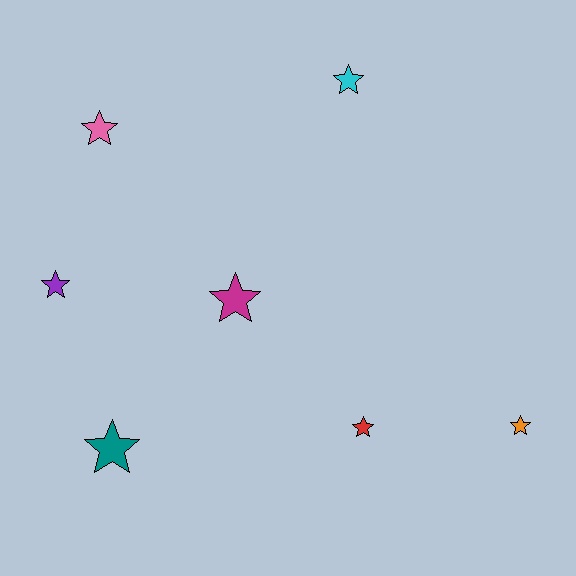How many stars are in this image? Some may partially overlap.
There are 7 stars.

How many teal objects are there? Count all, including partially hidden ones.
There is 1 teal object.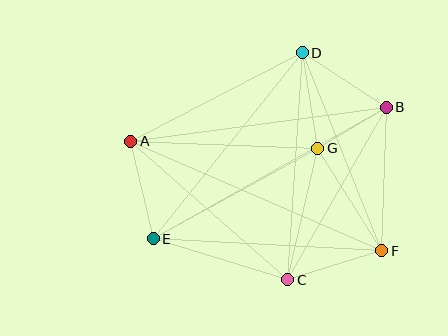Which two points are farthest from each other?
Points A and F are farthest from each other.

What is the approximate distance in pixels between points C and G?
The distance between C and G is approximately 135 pixels.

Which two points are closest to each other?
Points B and G are closest to each other.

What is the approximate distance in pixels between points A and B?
The distance between A and B is approximately 258 pixels.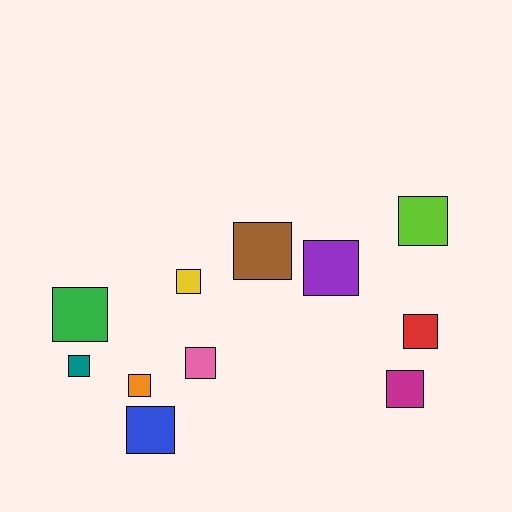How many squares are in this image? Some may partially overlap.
There are 11 squares.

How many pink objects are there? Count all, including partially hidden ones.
There is 1 pink object.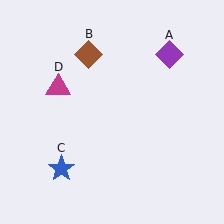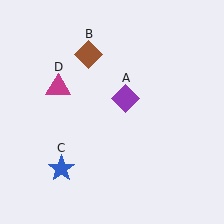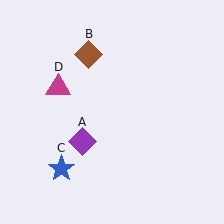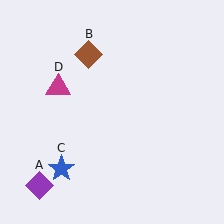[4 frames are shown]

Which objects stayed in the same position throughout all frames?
Brown diamond (object B) and blue star (object C) and magenta triangle (object D) remained stationary.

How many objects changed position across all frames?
1 object changed position: purple diamond (object A).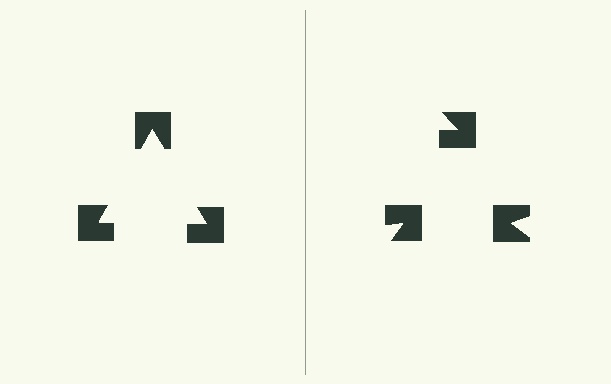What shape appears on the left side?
An illusory triangle.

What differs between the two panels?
The notched squares are positioned identically on both sides; only the wedge orientations differ. On the left they align to a triangle; on the right they are misaligned.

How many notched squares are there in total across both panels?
6 — 3 on each side.